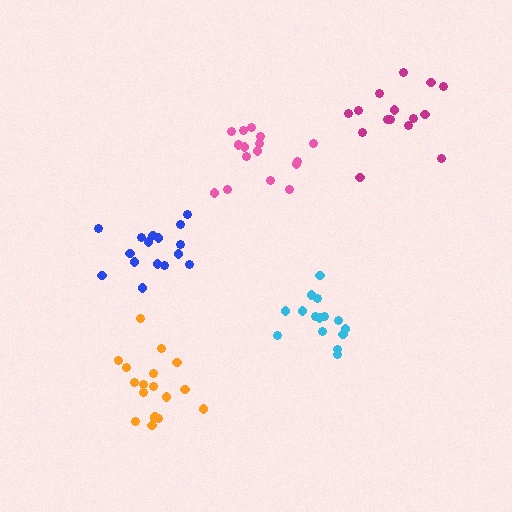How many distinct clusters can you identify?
There are 5 distinct clusters.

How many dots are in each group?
Group 1: 15 dots, Group 2: 18 dots, Group 3: 17 dots, Group 4: 15 dots, Group 5: 16 dots (81 total).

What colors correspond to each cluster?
The clusters are colored: cyan, orange, pink, magenta, blue.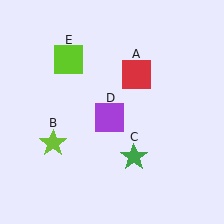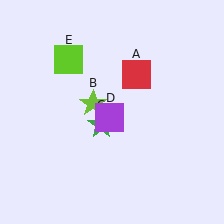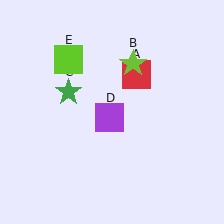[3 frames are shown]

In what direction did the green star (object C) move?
The green star (object C) moved up and to the left.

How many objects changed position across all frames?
2 objects changed position: lime star (object B), green star (object C).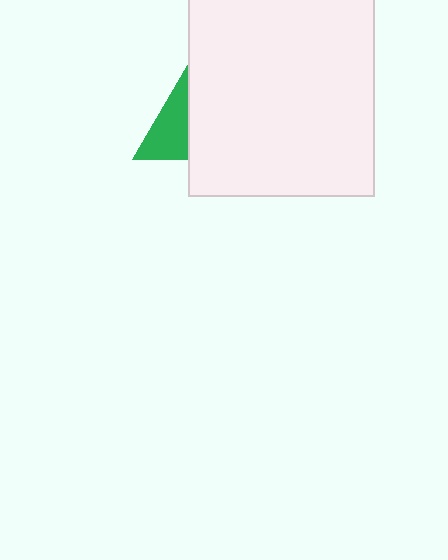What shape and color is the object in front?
The object in front is a white rectangle.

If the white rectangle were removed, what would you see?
You would see the complete green triangle.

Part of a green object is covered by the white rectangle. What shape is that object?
It is a triangle.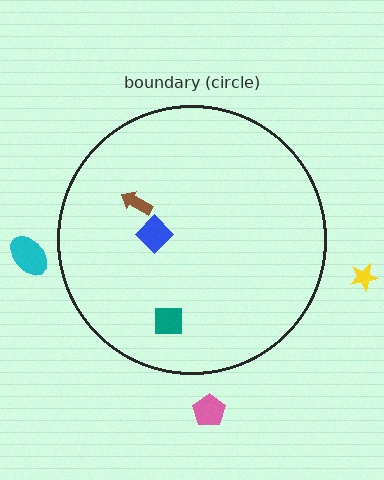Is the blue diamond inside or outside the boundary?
Inside.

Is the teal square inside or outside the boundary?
Inside.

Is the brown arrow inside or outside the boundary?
Inside.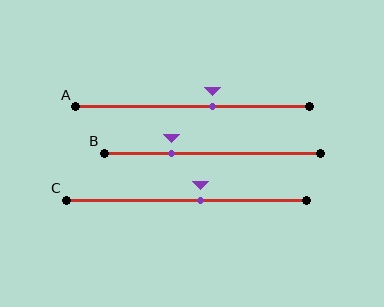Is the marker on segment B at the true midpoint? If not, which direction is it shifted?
No, the marker on segment B is shifted to the left by about 19% of the segment length.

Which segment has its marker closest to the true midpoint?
Segment C has its marker closest to the true midpoint.